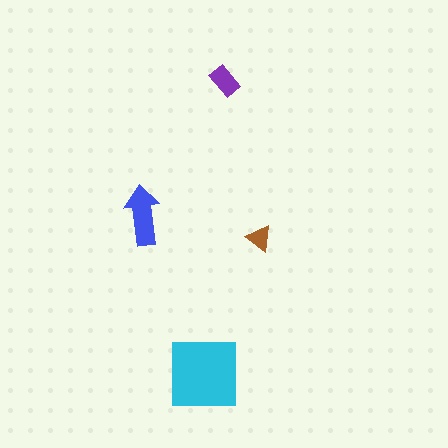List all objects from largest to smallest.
The cyan square, the blue arrow, the purple rectangle, the brown triangle.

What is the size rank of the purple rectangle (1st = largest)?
3rd.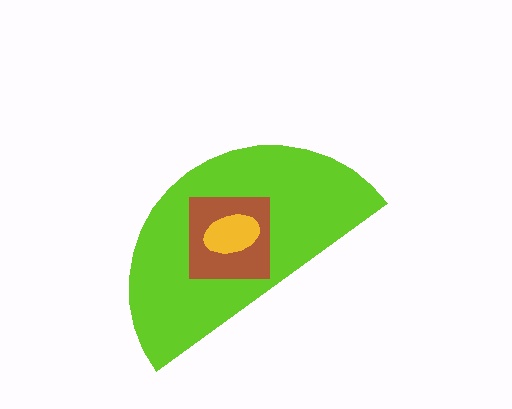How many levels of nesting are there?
3.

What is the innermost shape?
The yellow ellipse.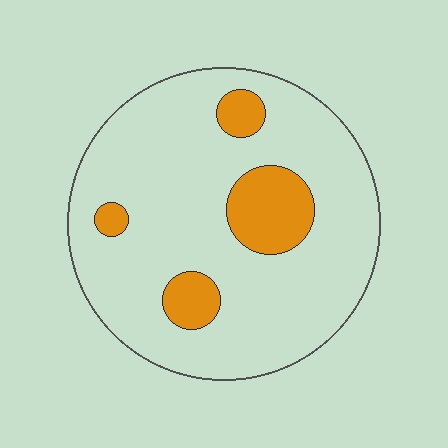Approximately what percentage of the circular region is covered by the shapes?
Approximately 15%.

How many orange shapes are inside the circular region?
4.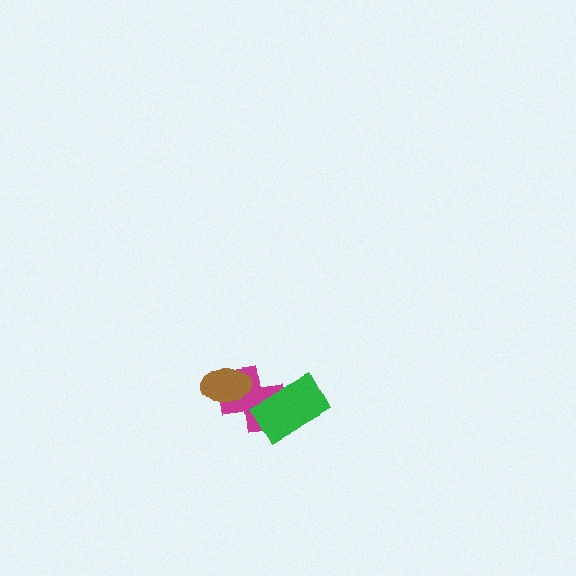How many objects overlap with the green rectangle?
1 object overlaps with the green rectangle.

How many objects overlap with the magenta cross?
2 objects overlap with the magenta cross.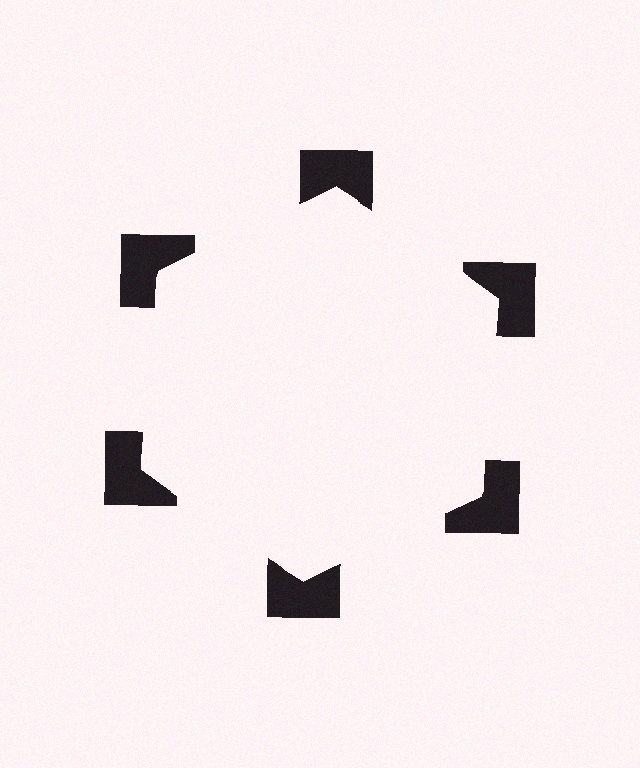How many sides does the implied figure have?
6 sides.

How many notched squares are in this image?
There are 6 — one at each vertex of the illusory hexagon.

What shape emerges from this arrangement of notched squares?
An illusory hexagon — its edges are inferred from the aligned wedge cuts in the notched squares, not physically drawn.